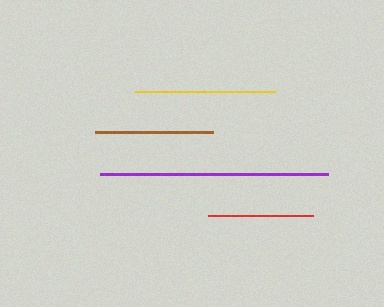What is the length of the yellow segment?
The yellow segment is approximately 141 pixels long.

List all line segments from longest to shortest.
From longest to shortest: purple, yellow, brown, red.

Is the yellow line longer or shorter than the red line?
The yellow line is longer than the red line.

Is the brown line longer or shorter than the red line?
The brown line is longer than the red line.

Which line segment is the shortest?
The red line is the shortest at approximately 106 pixels.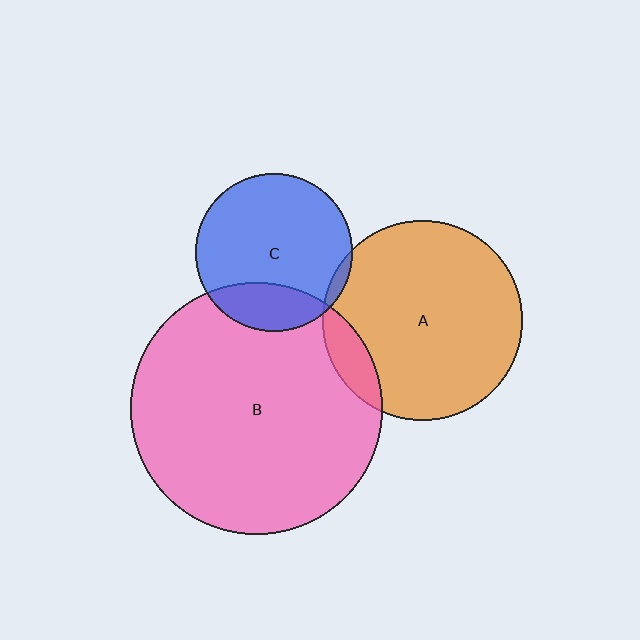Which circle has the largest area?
Circle B (pink).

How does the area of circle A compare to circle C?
Approximately 1.6 times.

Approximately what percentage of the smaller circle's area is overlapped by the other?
Approximately 5%.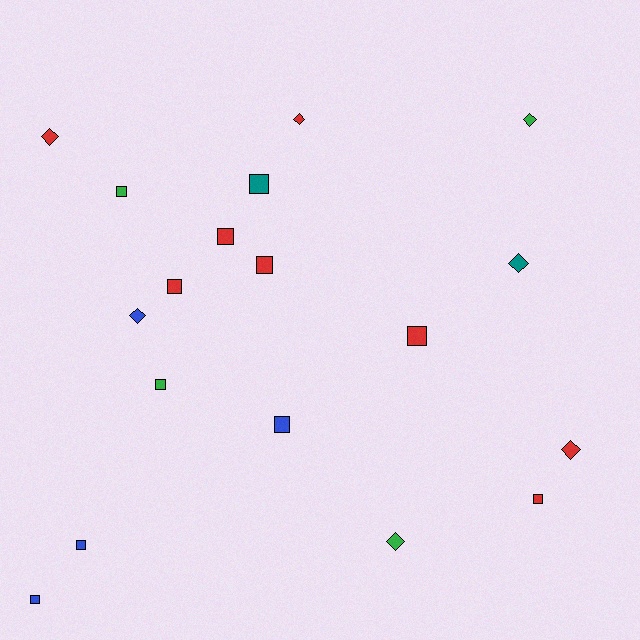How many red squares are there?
There are 5 red squares.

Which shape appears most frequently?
Square, with 11 objects.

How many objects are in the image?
There are 18 objects.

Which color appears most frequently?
Red, with 8 objects.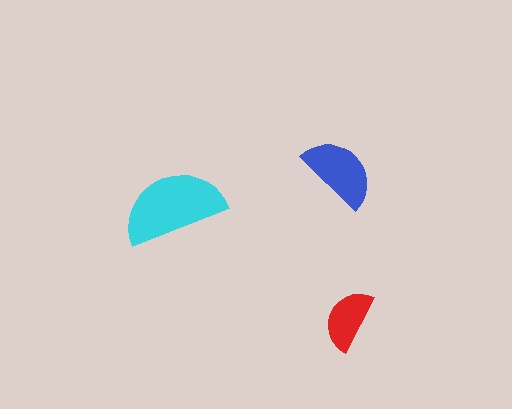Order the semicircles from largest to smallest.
the cyan one, the blue one, the red one.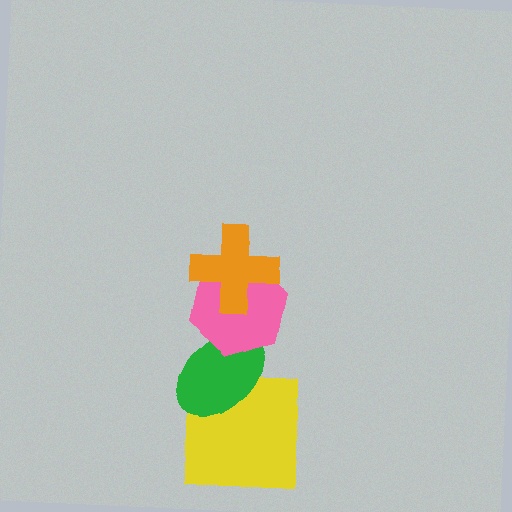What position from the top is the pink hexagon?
The pink hexagon is 2nd from the top.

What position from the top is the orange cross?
The orange cross is 1st from the top.